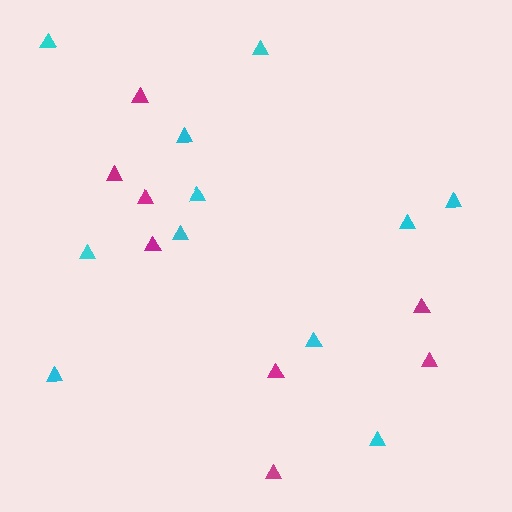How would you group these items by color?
There are 2 groups: one group of cyan triangles (11) and one group of magenta triangles (8).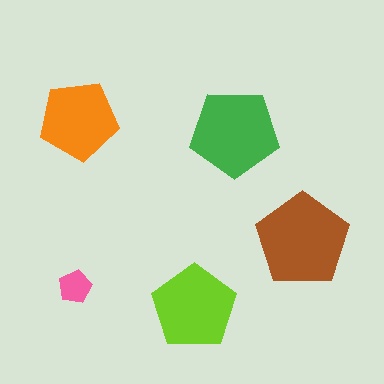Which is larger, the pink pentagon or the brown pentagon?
The brown one.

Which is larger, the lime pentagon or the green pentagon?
The green one.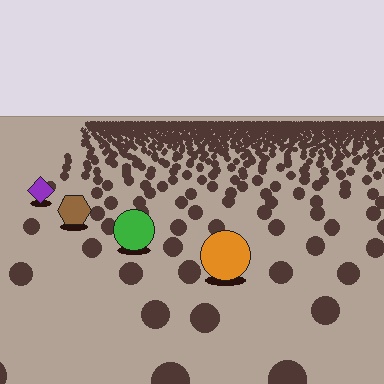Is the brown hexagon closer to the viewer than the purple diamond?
Yes. The brown hexagon is closer — you can tell from the texture gradient: the ground texture is coarser near it.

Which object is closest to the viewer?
The orange circle is closest. The texture marks near it are larger and more spread out.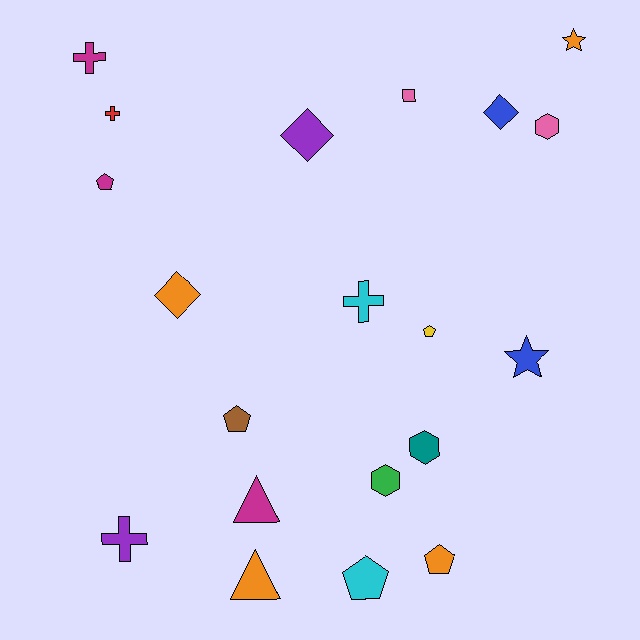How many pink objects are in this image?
There are 2 pink objects.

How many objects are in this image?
There are 20 objects.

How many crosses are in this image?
There are 4 crosses.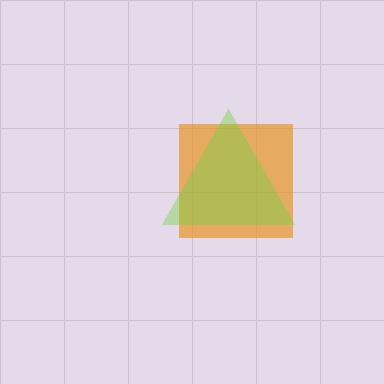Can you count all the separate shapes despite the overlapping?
Yes, there are 2 separate shapes.